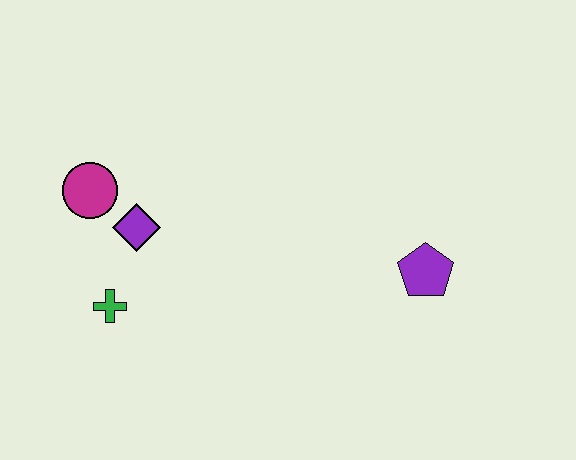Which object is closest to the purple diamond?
The magenta circle is closest to the purple diamond.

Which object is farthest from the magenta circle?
The purple pentagon is farthest from the magenta circle.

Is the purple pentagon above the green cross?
Yes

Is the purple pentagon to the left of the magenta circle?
No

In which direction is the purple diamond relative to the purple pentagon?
The purple diamond is to the left of the purple pentagon.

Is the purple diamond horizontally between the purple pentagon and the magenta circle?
Yes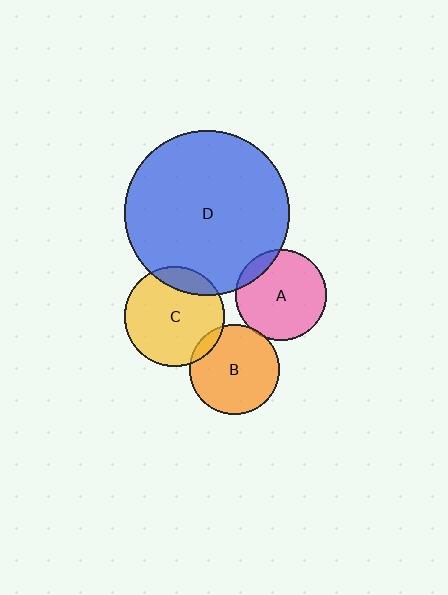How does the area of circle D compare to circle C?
Approximately 2.7 times.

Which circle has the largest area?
Circle D (blue).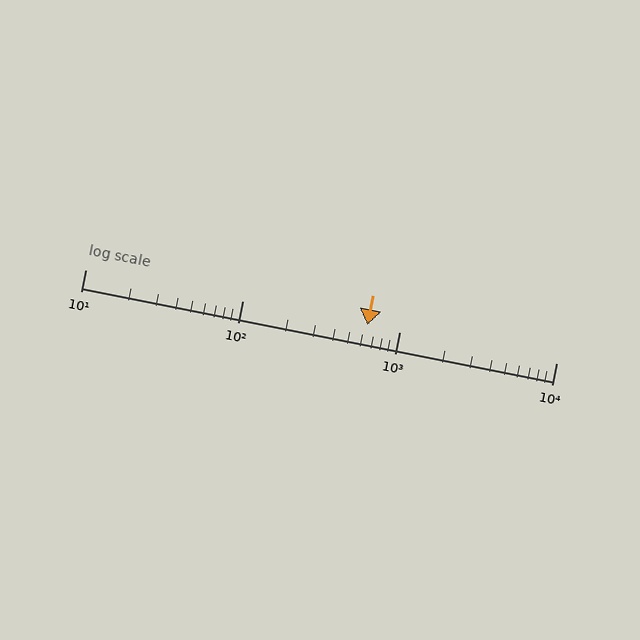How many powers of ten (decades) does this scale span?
The scale spans 3 decades, from 10 to 10000.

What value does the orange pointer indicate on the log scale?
The pointer indicates approximately 630.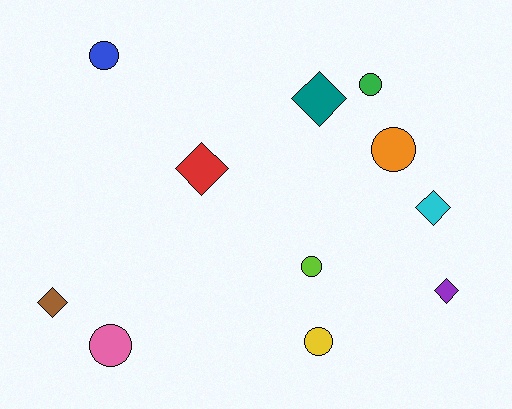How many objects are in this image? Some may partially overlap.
There are 11 objects.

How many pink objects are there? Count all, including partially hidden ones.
There is 1 pink object.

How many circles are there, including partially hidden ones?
There are 6 circles.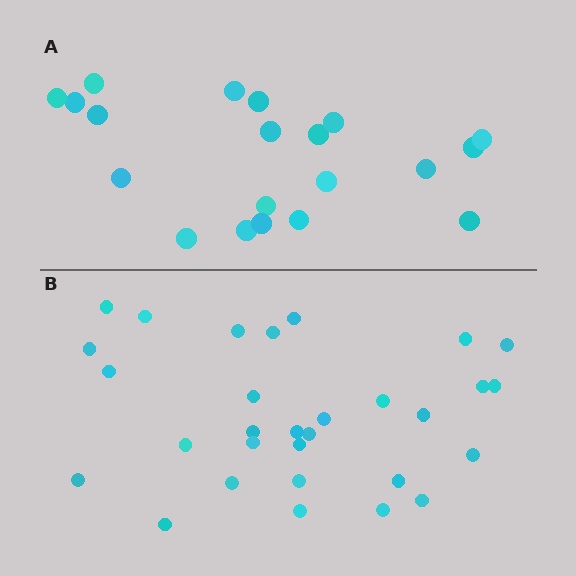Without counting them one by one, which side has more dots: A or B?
Region B (the bottom region) has more dots.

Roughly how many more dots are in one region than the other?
Region B has roughly 10 or so more dots than region A.